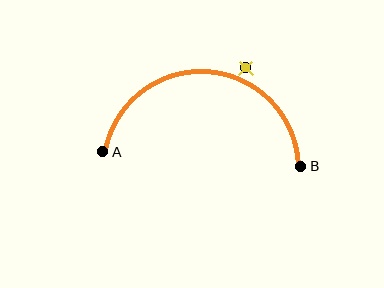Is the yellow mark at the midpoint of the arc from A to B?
No — the yellow mark does not lie on the arc at all. It sits slightly outside the curve.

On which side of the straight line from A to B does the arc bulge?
The arc bulges above the straight line connecting A and B.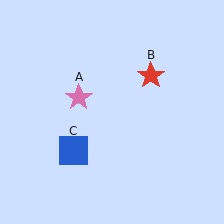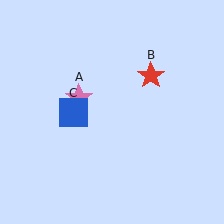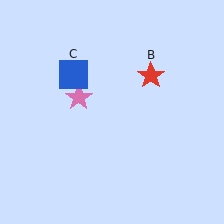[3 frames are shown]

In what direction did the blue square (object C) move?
The blue square (object C) moved up.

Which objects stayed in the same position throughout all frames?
Pink star (object A) and red star (object B) remained stationary.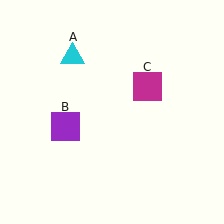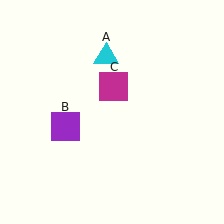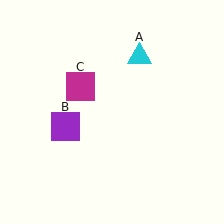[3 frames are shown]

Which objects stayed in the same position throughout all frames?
Purple square (object B) remained stationary.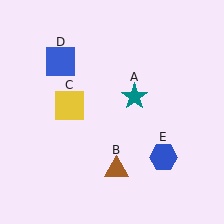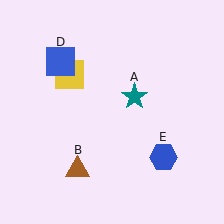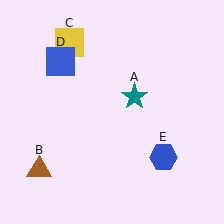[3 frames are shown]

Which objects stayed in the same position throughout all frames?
Teal star (object A) and blue square (object D) and blue hexagon (object E) remained stationary.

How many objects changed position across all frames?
2 objects changed position: brown triangle (object B), yellow square (object C).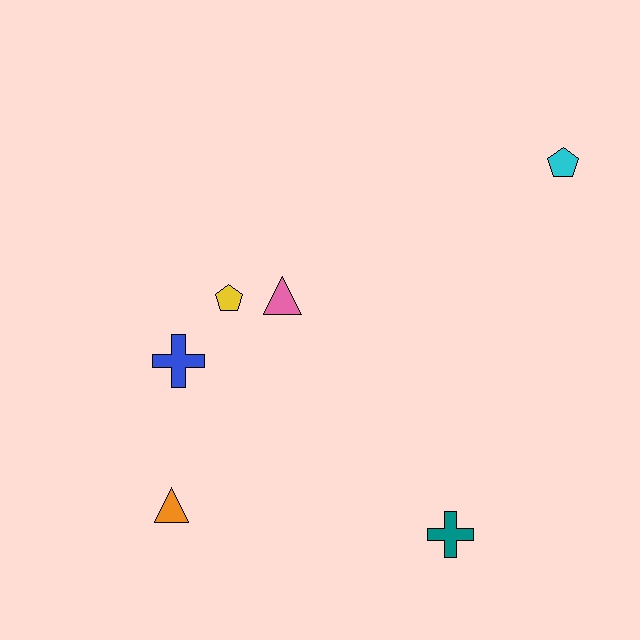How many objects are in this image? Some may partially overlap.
There are 6 objects.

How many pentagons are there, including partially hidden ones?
There are 2 pentagons.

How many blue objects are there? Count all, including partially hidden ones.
There is 1 blue object.